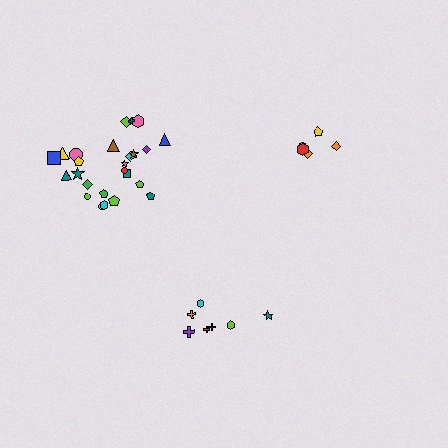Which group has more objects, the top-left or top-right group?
The top-left group.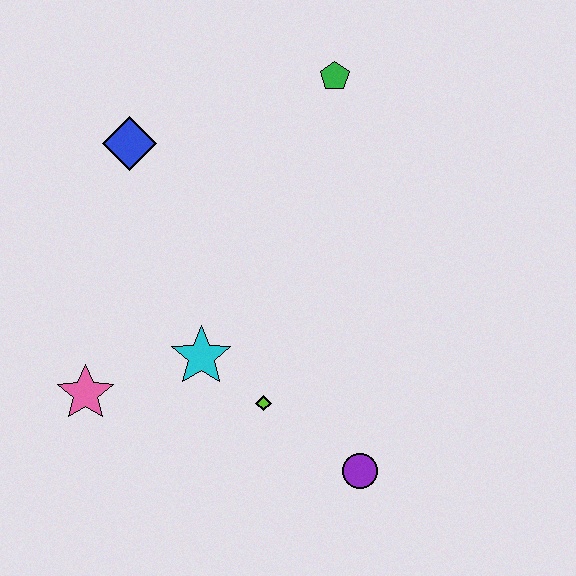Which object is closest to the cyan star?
The lime diamond is closest to the cyan star.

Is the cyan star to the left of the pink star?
No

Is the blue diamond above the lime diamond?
Yes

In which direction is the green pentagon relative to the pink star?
The green pentagon is above the pink star.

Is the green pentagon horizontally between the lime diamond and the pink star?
No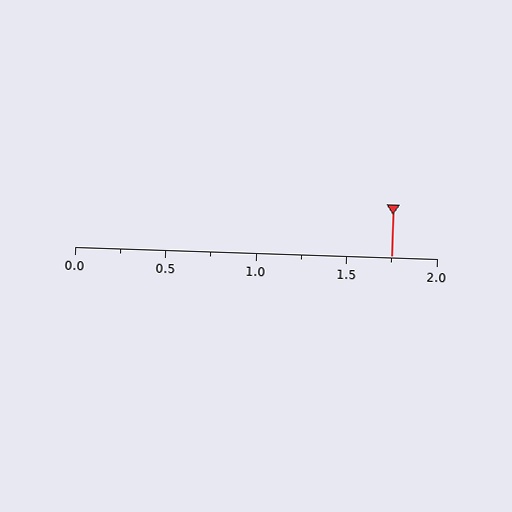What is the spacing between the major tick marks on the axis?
The major ticks are spaced 0.5 apart.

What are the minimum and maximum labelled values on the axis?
The axis runs from 0.0 to 2.0.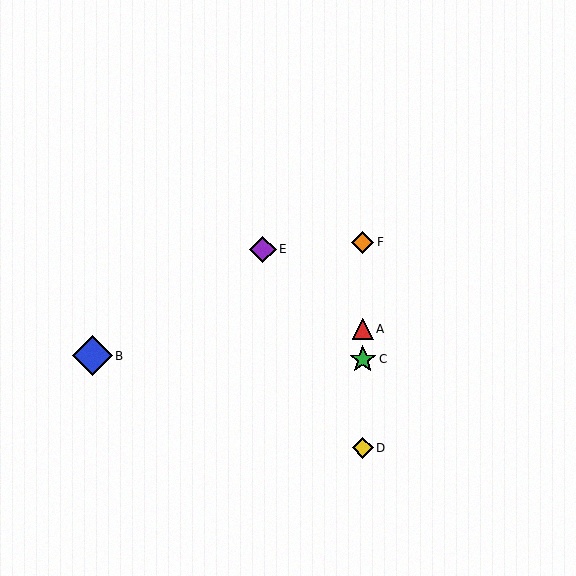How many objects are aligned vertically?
4 objects (A, C, D, F) are aligned vertically.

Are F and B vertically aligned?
No, F is at x≈363 and B is at x≈92.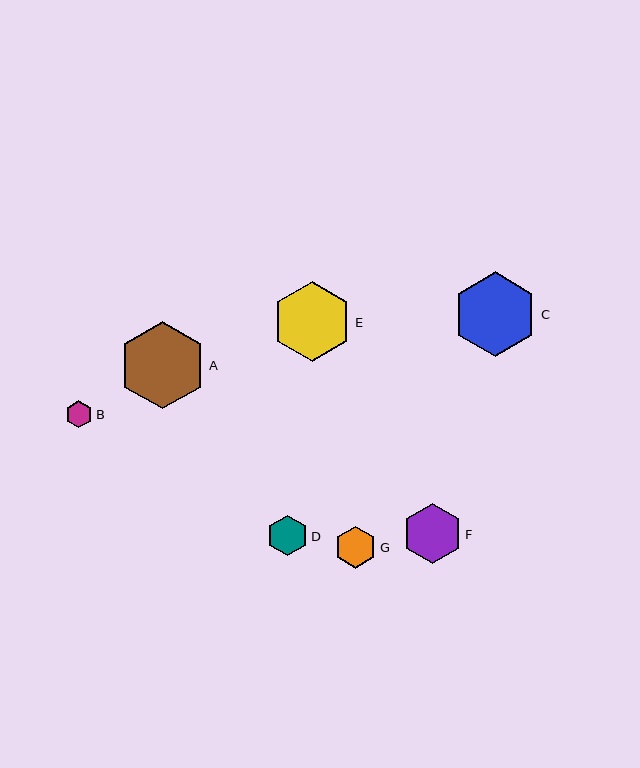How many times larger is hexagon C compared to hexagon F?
Hexagon C is approximately 1.4 times the size of hexagon F.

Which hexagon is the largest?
Hexagon A is the largest with a size of approximately 87 pixels.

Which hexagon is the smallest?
Hexagon B is the smallest with a size of approximately 27 pixels.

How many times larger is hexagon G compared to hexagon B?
Hexagon G is approximately 1.5 times the size of hexagon B.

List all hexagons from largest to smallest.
From largest to smallest: A, C, E, F, G, D, B.